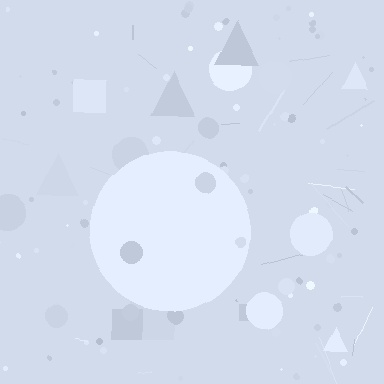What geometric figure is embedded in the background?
A circle is embedded in the background.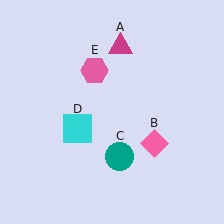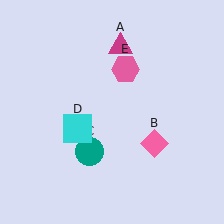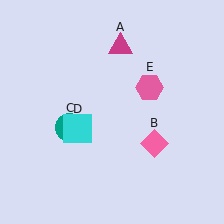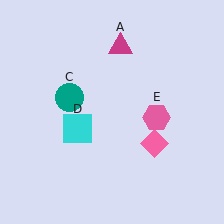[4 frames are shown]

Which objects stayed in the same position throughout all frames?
Magenta triangle (object A) and pink diamond (object B) and cyan square (object D) remained stationary.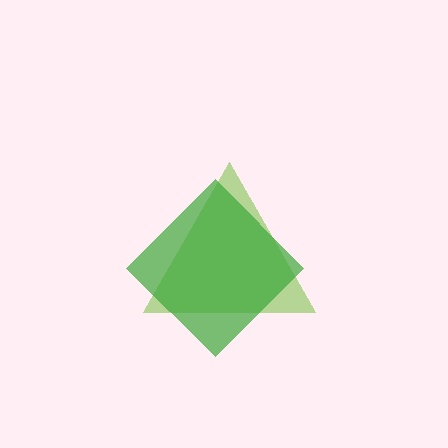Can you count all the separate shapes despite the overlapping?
Yes, there are 2 separate shapes.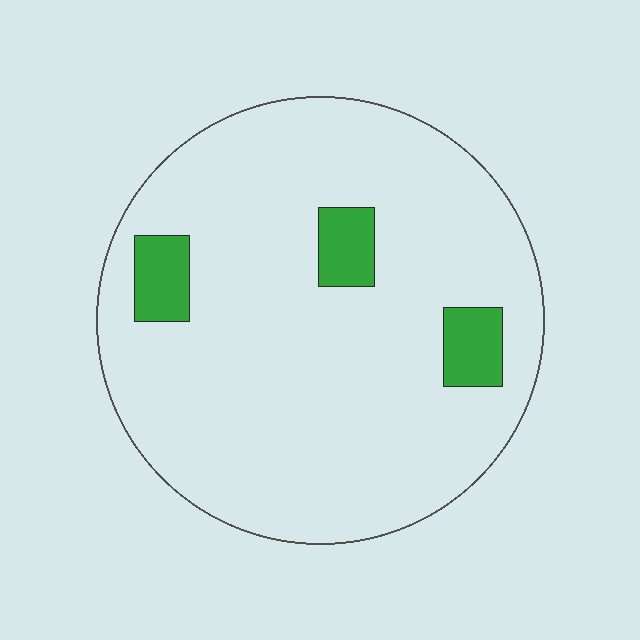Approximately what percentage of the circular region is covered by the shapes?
Approximately 10%.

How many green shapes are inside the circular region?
3.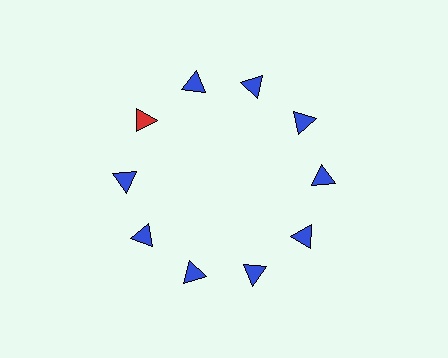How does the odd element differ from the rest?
It has a different color: red instead of blue.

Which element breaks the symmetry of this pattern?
The red triangle at roughly the 10 o'clock position breaks the symmetry. All other shapes are blue triangles.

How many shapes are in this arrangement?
There are 10 shapes arranged in a ring pattern.